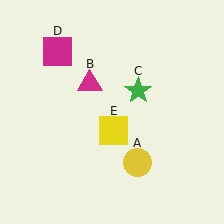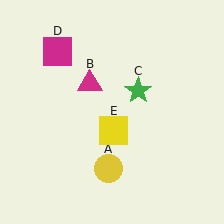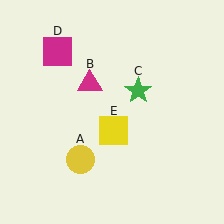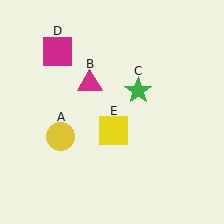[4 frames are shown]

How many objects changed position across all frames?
1 object changed position: yellow circle (object A).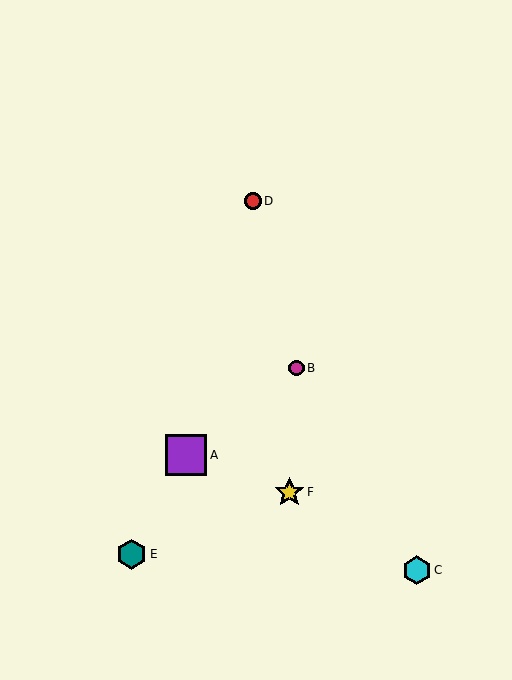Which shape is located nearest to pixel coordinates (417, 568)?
The cyan hexagon (labeled C) at (417, 570) is nearest to that location.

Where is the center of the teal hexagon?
The center of the teal hexagon is at (131, 554).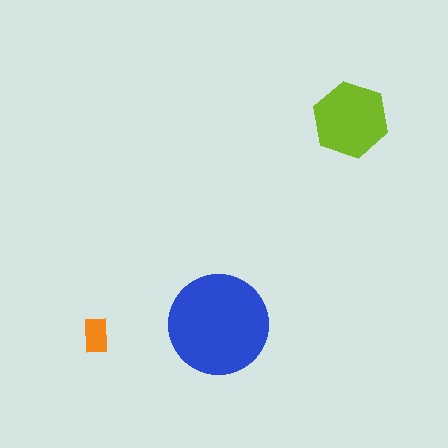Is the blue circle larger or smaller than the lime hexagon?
Larger.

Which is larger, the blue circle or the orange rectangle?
The blue circle.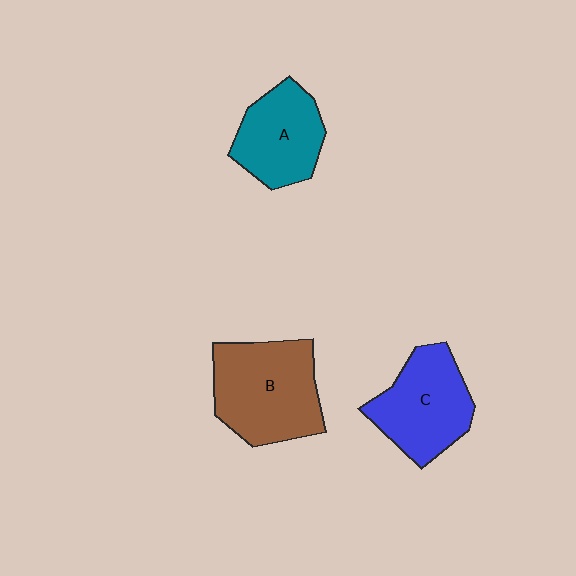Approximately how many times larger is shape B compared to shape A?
Approximately 1.4 times.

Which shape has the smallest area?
Shape A (teal).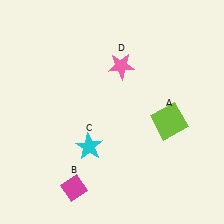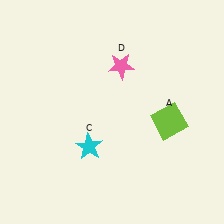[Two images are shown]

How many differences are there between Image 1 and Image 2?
There is 1 difference between the two images.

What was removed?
The magenta diamond (B) was removed in Image 2.